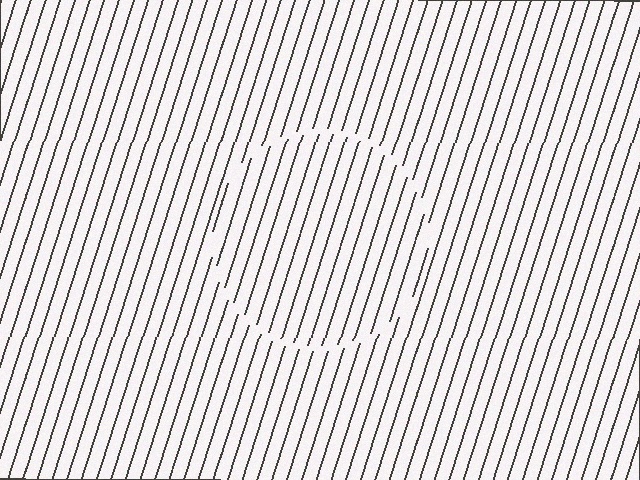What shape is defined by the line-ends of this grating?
An illusory circle. The interior of the shape contains the same grating, shifted by half a period — the contour is defined by the phase discontinuity where line-ends from the inner and outer gratings abut.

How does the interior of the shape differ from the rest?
The interior of the shape contains the same grating, shifted by half a period — the contour is defined by the phase discontinuity where line-ends from the inner and outer gratings abut.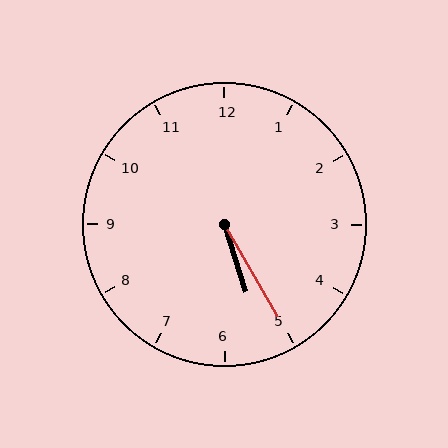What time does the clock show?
5:25.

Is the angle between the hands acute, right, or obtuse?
It is acute.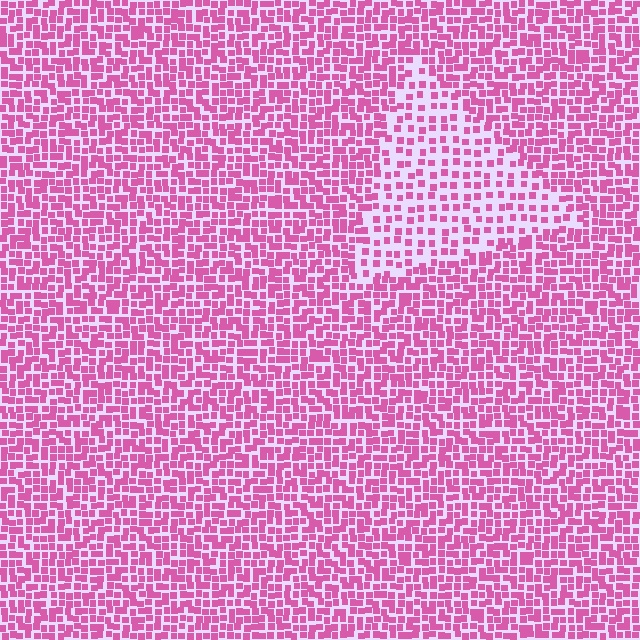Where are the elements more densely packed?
The elements are more densely packed outside the triangle boundary.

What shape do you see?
I see a triangle.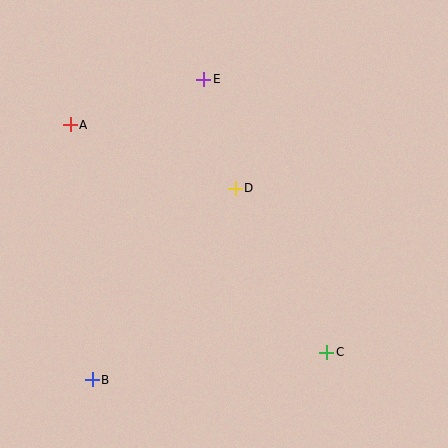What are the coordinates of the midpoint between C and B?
The midpoint between C and B is at (210, 366).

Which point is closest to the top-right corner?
Point E is closest to the top-right corner.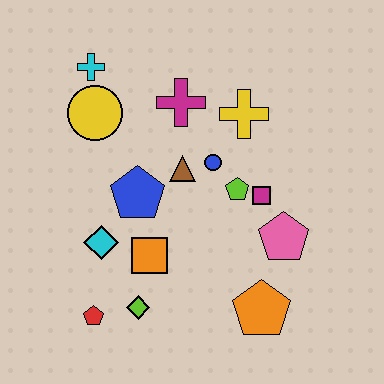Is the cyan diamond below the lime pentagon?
Yes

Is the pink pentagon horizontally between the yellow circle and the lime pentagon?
No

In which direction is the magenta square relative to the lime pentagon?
The magenta square is to the right of the lime pentagon.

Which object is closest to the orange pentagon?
The pink pentagon is closest to the orange pentagon.